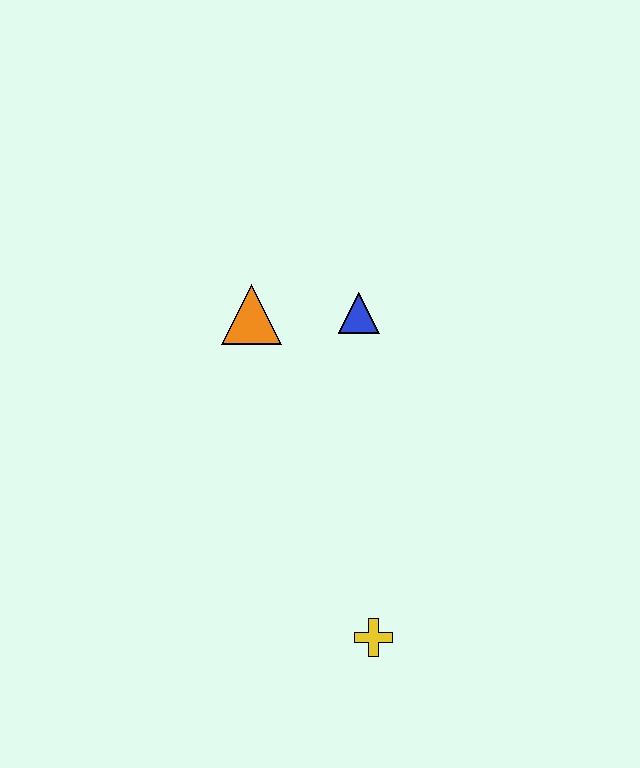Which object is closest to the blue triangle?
The orange triangle is closest to the blue triangle.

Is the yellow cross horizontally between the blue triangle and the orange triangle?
No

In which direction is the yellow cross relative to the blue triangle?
The yellow cross is below the blue triangle.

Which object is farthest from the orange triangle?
The yellow cross is farthest from the orange triangle.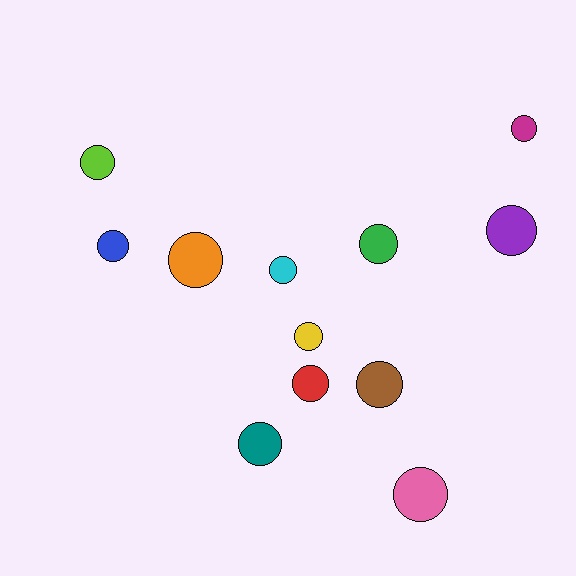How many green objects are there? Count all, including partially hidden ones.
There is 1 green object.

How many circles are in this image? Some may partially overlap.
There are 12 circles.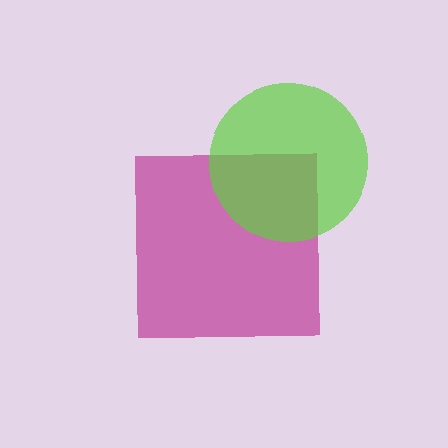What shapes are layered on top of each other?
The layered shapes are: a magenta square, a lime circle.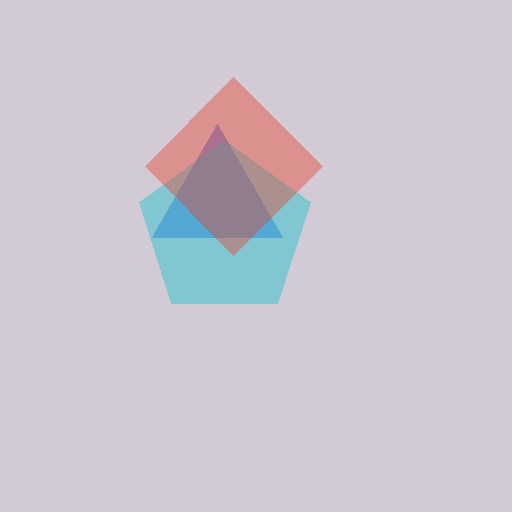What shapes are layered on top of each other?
The layered shapes are: a blue triangle, a cyan pentagon, a red diamond.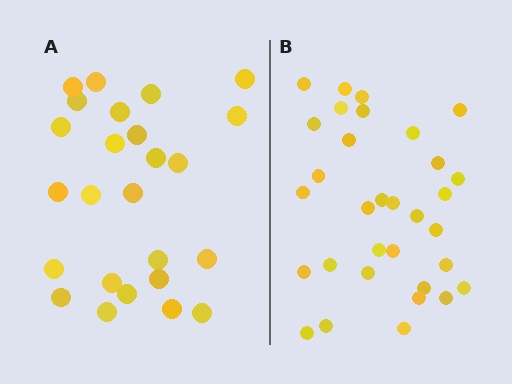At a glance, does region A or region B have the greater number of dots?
Region B (the right region) has more dots.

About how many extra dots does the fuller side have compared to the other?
Region B has roughly 8 or so more dots than region A.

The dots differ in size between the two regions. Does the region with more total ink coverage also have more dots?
No. Region A has more total ink coverage because its dots are larger, but region B actually contains more individual dots. Total area can be misleading — the number of items is what matters here.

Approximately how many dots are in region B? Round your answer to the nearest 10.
About 30 dots. (The exact count is 32, which rounds to 30.)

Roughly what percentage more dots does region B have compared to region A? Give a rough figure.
About 30% more.